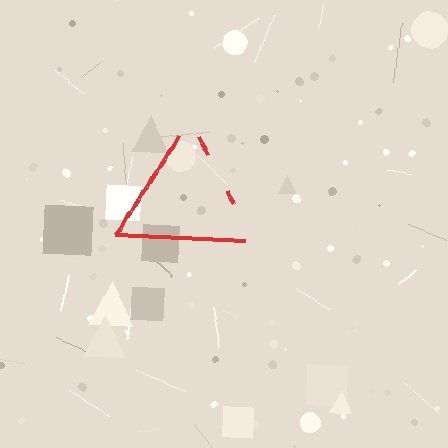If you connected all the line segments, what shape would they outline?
They would outline a triangle.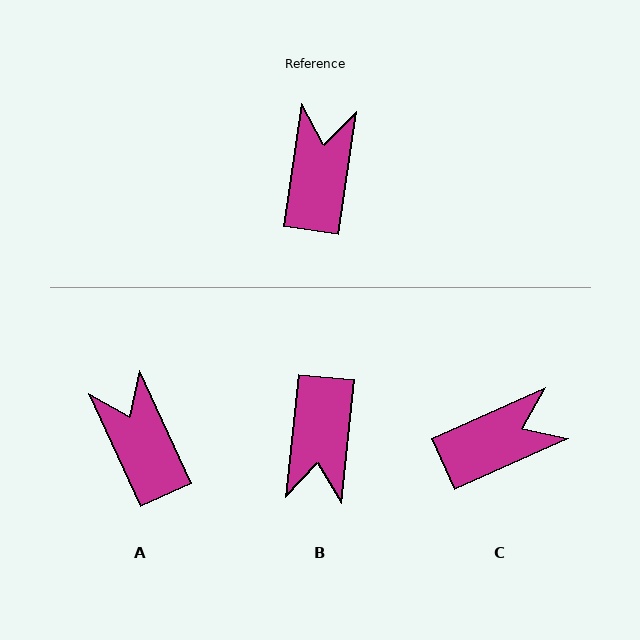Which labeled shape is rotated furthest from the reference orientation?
B, about 178 degrees away.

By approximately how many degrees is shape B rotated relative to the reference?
Approximately 178 degrees clockwise.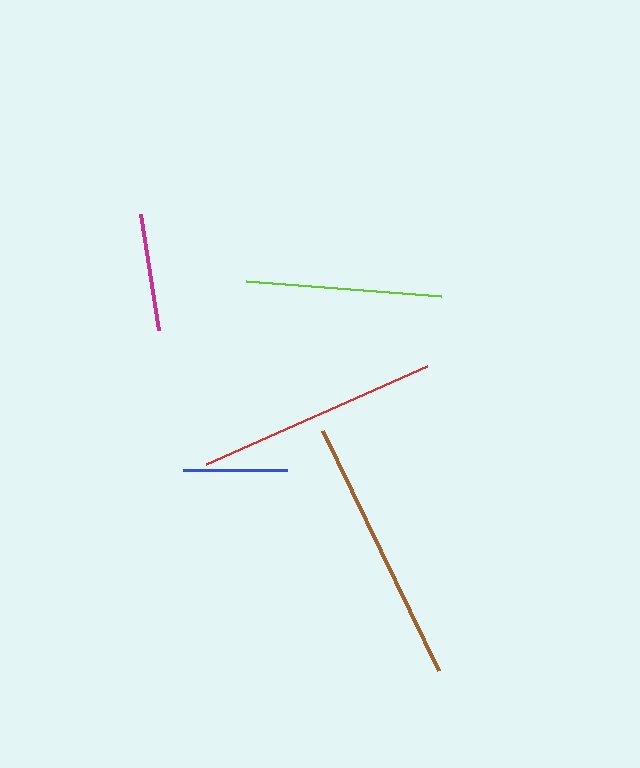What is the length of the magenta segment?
The magenta segment is approximately 117 pixels long.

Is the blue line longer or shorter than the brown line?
The brown line is longer than the blue line.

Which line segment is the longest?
The brown line is the longest at approximately 267 pixels.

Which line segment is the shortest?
The blue line is the shortest at approximately 104 pixels.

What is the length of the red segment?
The red segment is approximately 241 pixels long.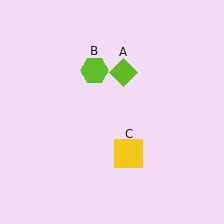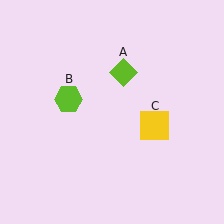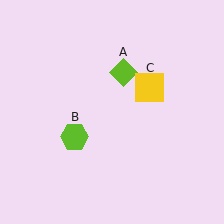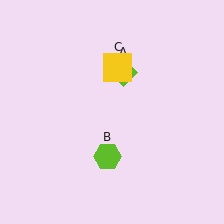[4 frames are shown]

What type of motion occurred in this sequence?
The lime hexagon (object B), yellow square (object C) rotated counterclockwise around the center of the scene.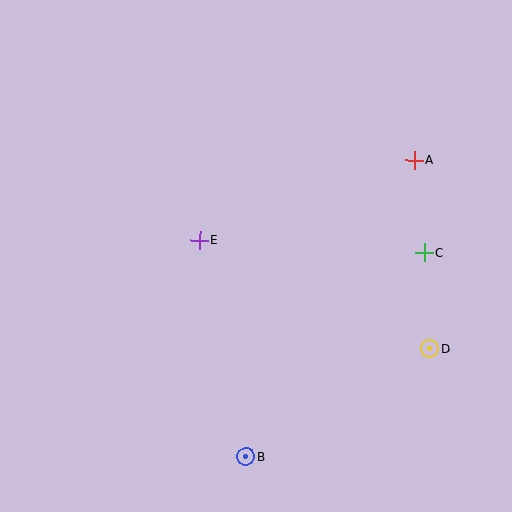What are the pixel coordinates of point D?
Point D is at (430, 349).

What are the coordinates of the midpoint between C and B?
The midpoint between C and B is at (335, 355).